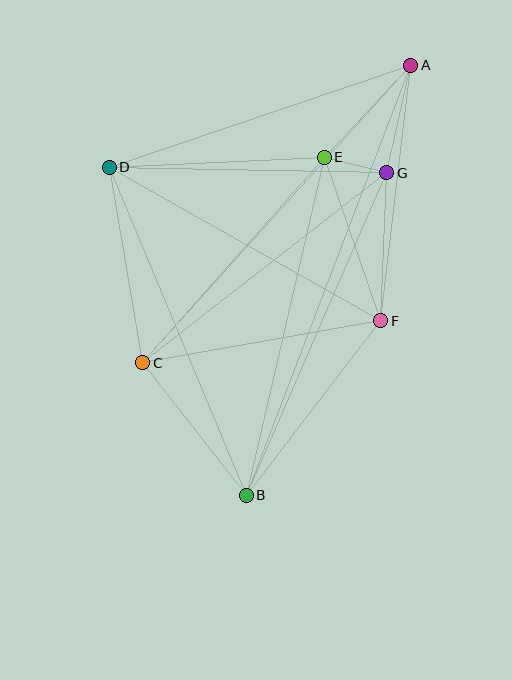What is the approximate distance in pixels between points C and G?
The distance between C and G is approximately 309 pixels.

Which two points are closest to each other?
Points E and G are closest to each other.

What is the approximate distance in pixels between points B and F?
The distance between B and F is approximately 220 pixels.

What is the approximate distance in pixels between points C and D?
The distance between C and D is approximately 198 pixels.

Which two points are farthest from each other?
Points A and B are farthest from each other.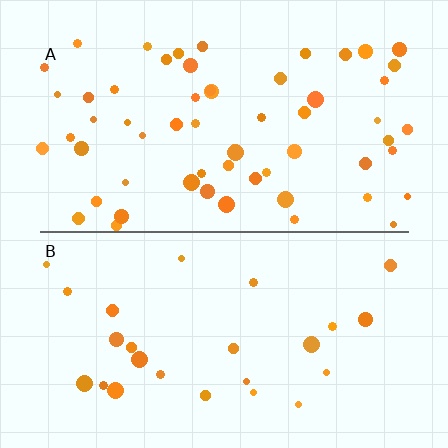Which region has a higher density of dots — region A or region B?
A (the top).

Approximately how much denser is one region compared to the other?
Approximately 2.3× — region A over region B.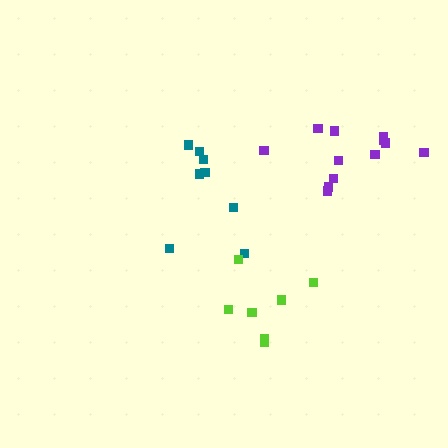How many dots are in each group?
Group 1: 8 dots, Group 2: 12 dots, Group 3: 7 dots (27 total).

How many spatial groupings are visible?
There are 3 spatial groupings.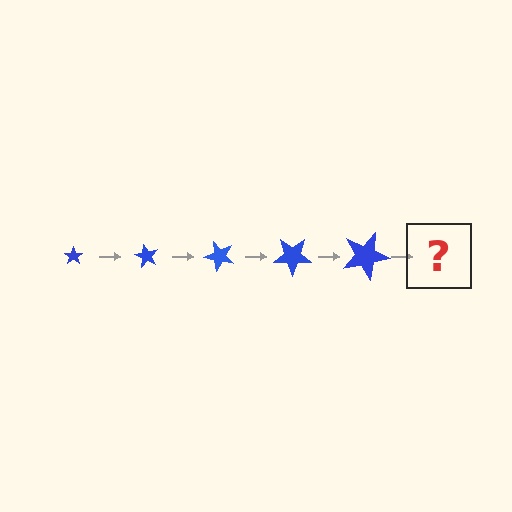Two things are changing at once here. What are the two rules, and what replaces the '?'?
The two rules are that the star grows larger each step and it rotates 60 degrees each step. The '?' should be a star, larger than the previous one and rotated 300 degrees from the start.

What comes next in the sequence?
The next element should be a star, larger than the previous one and rotated 300 degrees from the start.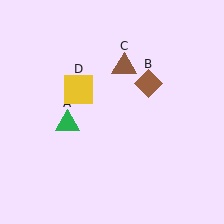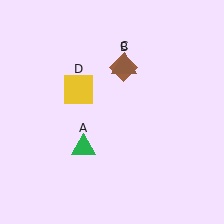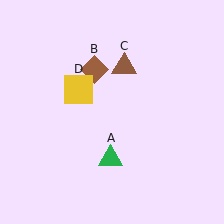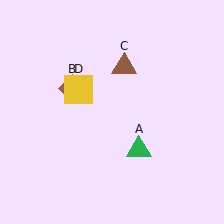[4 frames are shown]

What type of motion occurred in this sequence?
The green triangle (object A), brown diamond (object B) rotated counterclockwise around the center of the scene.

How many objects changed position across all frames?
2 objects changed position: green triangle (object A), brown diamond (object B).